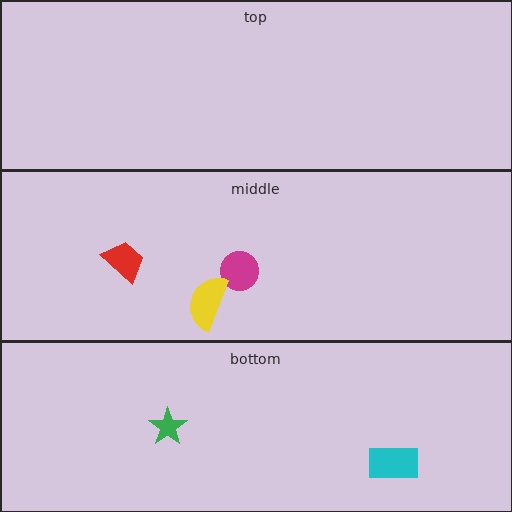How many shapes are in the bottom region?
2.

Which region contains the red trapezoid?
The middle region.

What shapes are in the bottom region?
The cyan rectangle, the green star.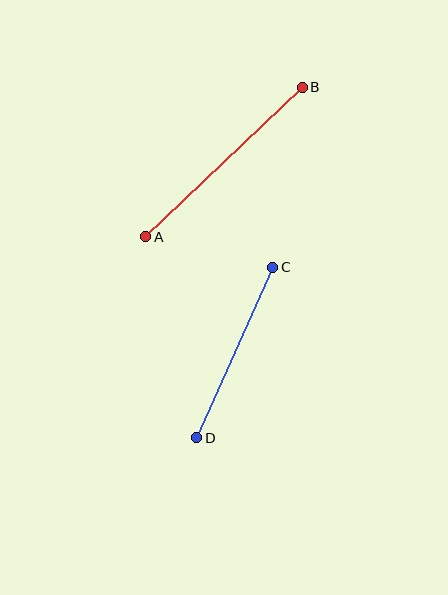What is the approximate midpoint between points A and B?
The midpoint is at approximately (224, 162) pixels.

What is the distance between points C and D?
The distance is approximately 187 pixels.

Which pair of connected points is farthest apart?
Points A and B are farthest apart.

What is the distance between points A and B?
The distance is approximately 216 pixels.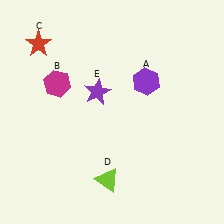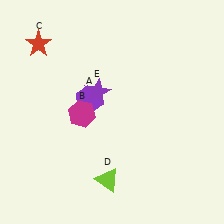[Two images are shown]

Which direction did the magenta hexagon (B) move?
The magenta hexagon (B) moved down.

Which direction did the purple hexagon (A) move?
The purple hexagon (A) moved left.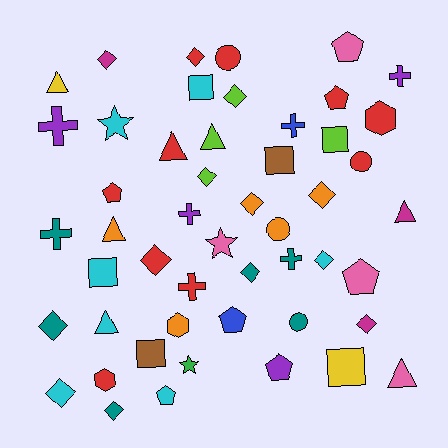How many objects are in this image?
There are 50 objects.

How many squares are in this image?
There are 6 squares.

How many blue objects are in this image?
There are 2 blue objects.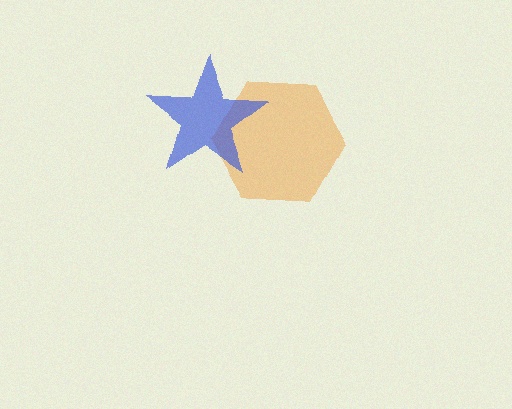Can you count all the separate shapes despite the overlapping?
Yes, there are 2 separate shapes.